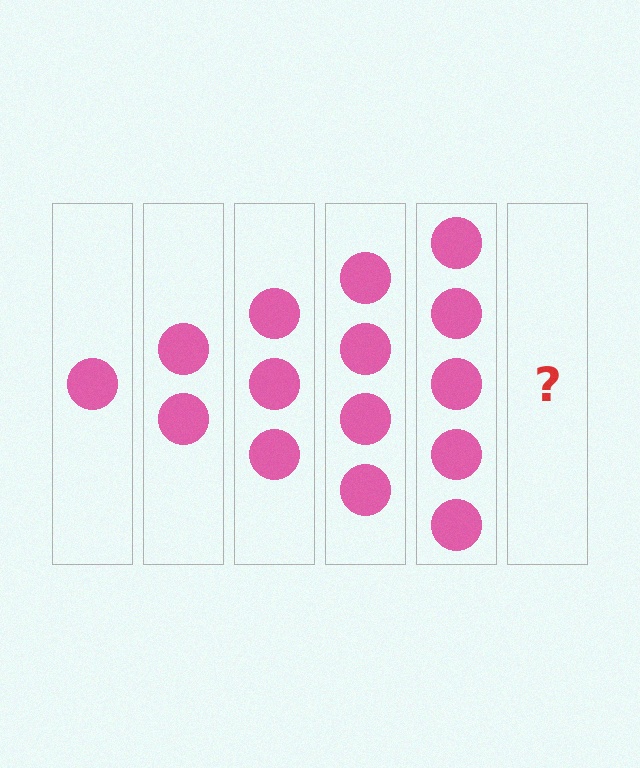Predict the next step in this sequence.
The next step is 6 circles.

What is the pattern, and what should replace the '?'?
The pattern is that each step adds one more circle. The '?' should be 6 circles.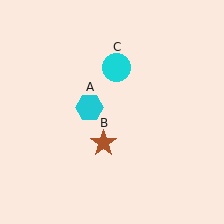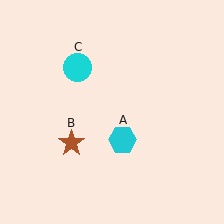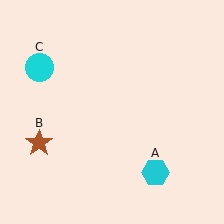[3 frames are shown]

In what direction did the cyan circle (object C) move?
The cyan circle (object C) moved left.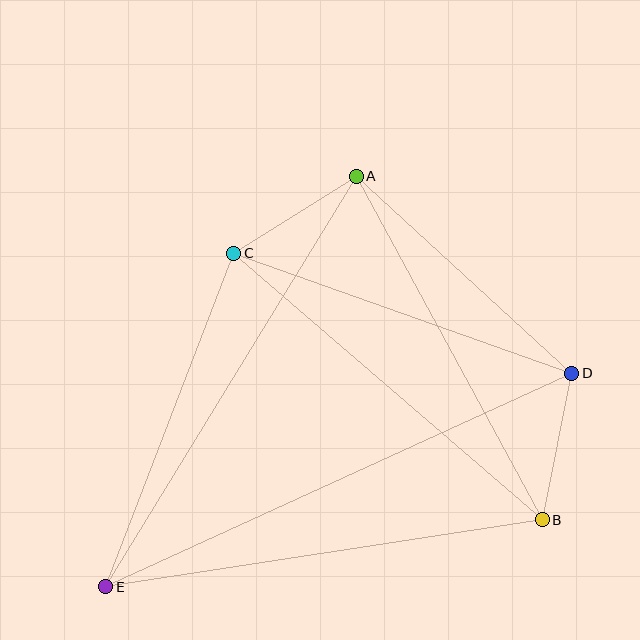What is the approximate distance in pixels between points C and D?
The distance between C and D is approximately 359 pixels.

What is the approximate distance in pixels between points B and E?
The distance between B and E is approximately 442 pixels.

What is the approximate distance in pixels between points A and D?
The distance between A and D is approximately 292 pixels.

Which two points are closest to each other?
Points A and C are closest to each other.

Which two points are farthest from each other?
Points D and E are farthest from each other.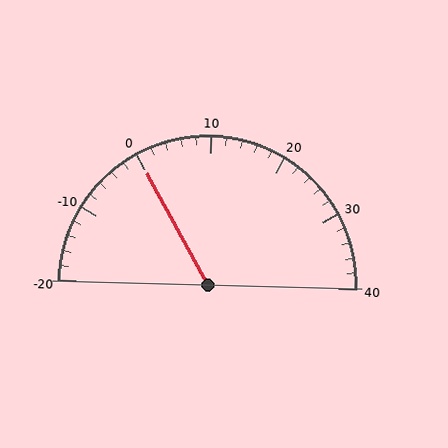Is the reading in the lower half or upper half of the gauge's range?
The reading is in the lower half of the range (-20 to 40).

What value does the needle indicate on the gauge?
The needle indicates approximately 0.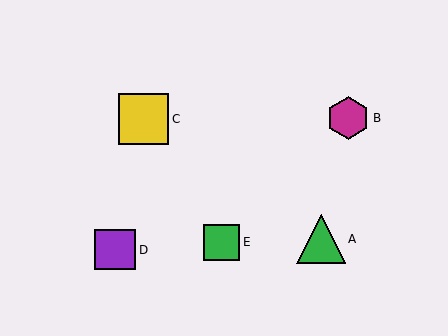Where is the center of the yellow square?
The center of the yellow square is at (144, 119).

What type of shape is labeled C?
Shape C is a yellow square.